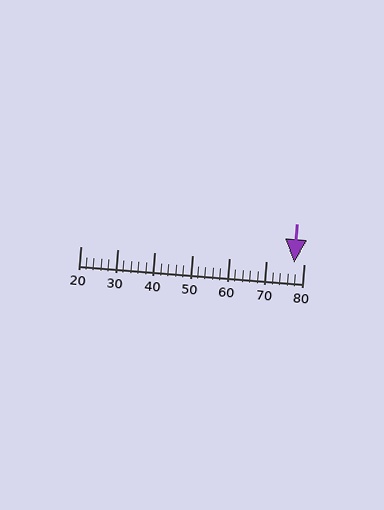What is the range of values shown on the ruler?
The ruler shows values from 20 to 80.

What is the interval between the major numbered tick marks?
The major tick marks are spaced 10 units apart.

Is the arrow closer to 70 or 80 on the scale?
The arrow is closer to 80.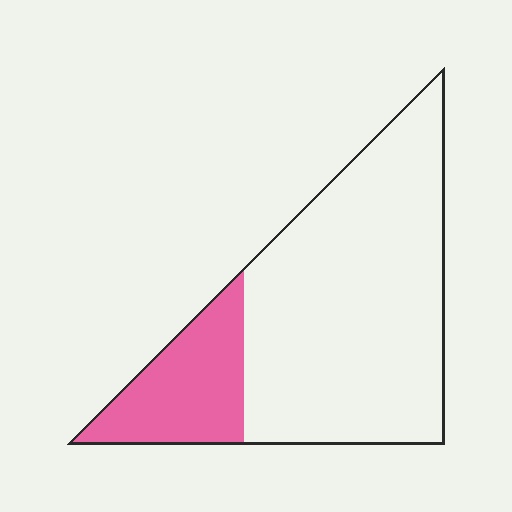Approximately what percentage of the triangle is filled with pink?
Approximately 20%.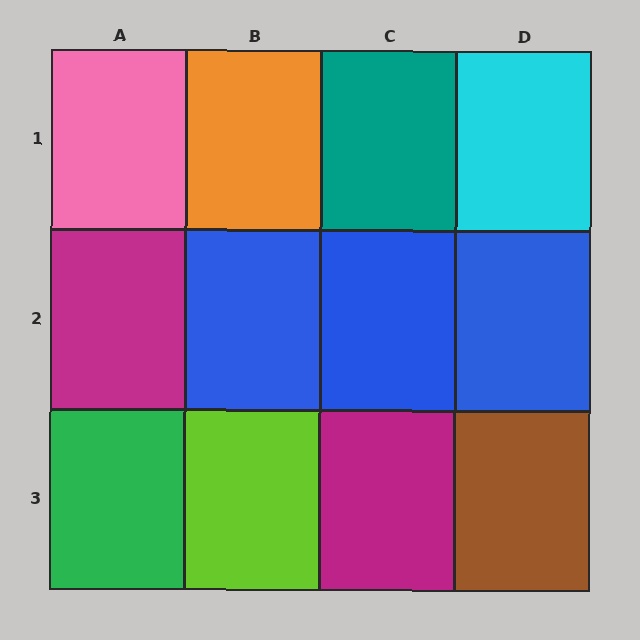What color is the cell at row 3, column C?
Magenta.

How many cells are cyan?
1 cell is cyan.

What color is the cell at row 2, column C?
Blue.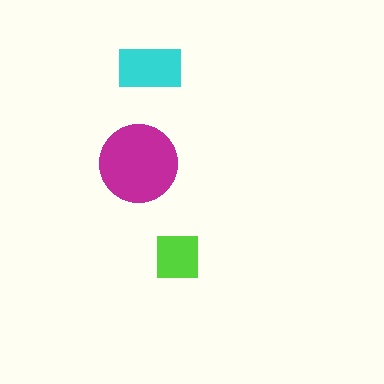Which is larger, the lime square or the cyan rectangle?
The cyan rectangle.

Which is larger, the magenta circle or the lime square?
The magenta circle.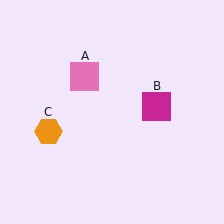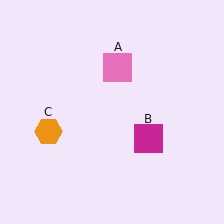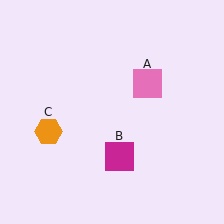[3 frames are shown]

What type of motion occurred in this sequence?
The pink square (object A), magenta square (object B) rotated clockwise around the center of the scene.